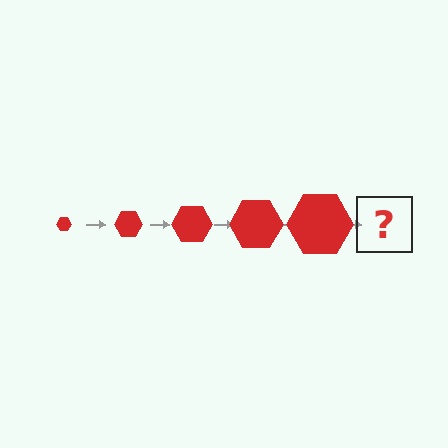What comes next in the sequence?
The next element should be a red hexagon, larger than the previous one.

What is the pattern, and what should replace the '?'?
The pattern is that the hexagon gets progressively larger each step. The '?' should be a red hexagon, larger than the previous one.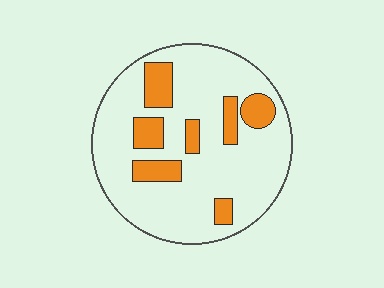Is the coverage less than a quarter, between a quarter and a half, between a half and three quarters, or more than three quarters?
Less than a quarter.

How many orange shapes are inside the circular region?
7.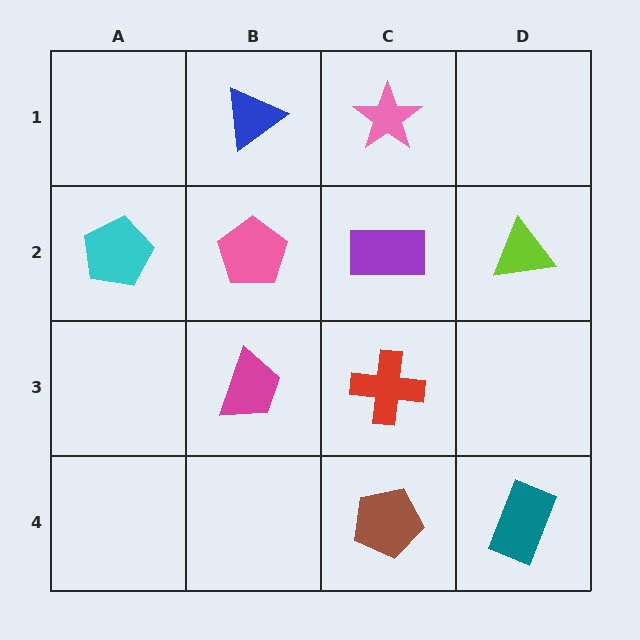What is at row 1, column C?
A pink star.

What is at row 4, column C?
A brown pentagon.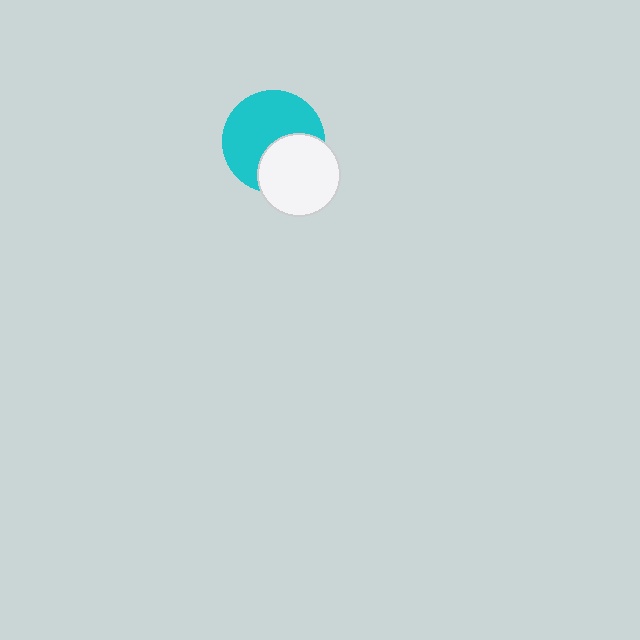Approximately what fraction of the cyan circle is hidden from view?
Roughly 36% of the cyan circle is hidden behind the white circle.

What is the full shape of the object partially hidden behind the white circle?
The partially hidden object is a cyan circle.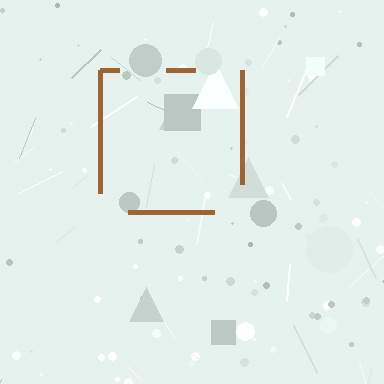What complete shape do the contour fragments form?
The contour fragments form a square.